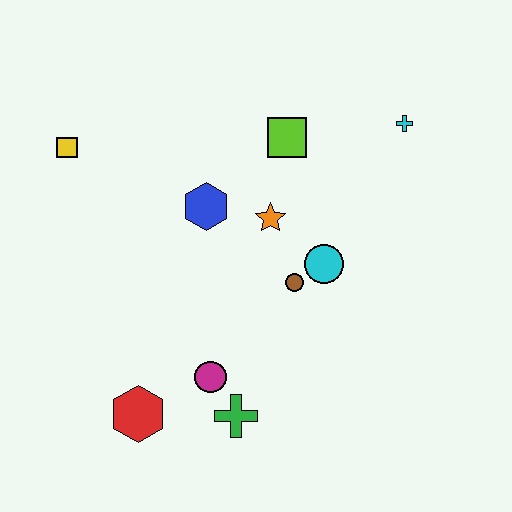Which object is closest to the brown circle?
The cyan circle is closest to the brown circle.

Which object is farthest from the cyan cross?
The red hexagon is farthest from the cyan cross.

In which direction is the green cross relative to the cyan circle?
The green cross is below the cyan circle.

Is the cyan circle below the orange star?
Yes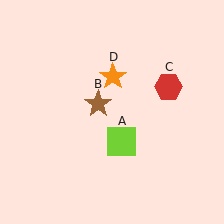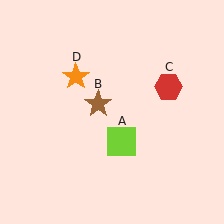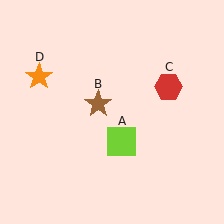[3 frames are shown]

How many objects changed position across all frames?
1 object changed position: orange star (object D).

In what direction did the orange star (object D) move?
The orange star (object D) moved left.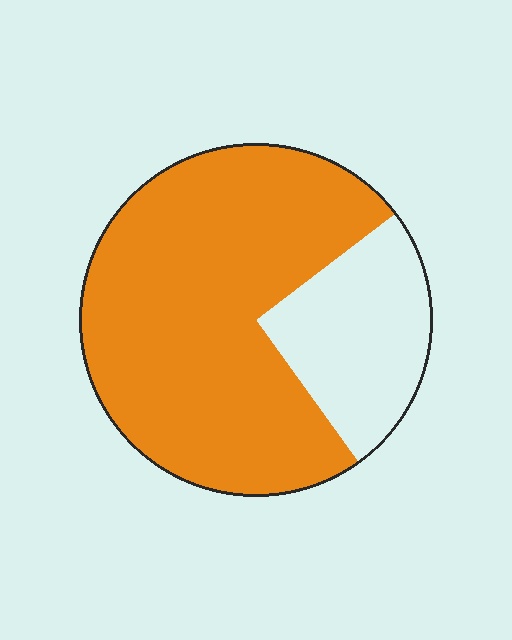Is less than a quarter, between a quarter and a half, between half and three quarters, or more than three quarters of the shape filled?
Between half and three quarters.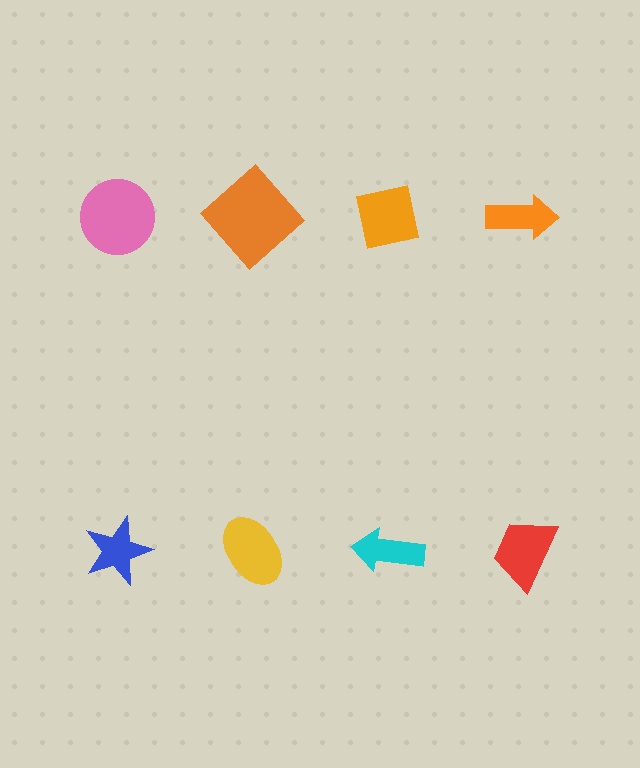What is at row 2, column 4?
A red trapezoid.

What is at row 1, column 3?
An orange square.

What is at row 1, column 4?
An orange arrow.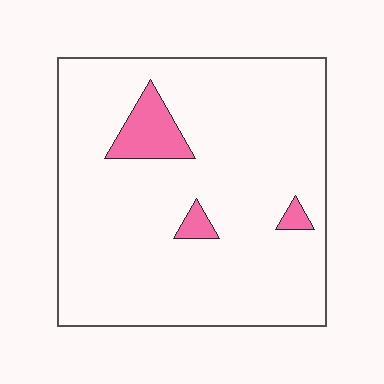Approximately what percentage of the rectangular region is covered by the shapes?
Approximately 5%.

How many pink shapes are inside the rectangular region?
3.